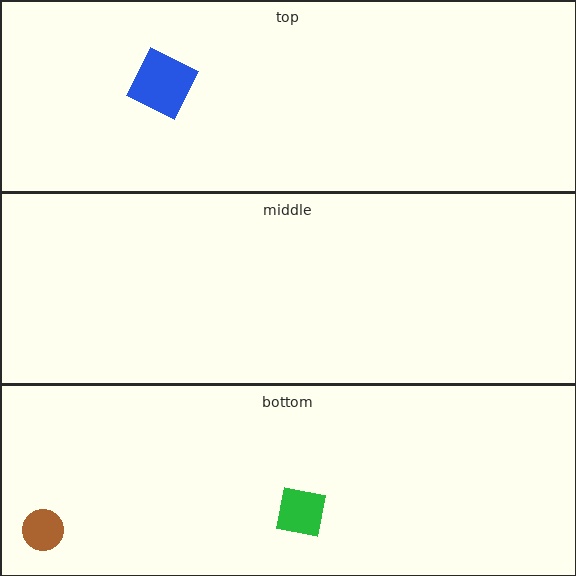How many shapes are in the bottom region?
2.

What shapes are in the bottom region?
The brown circle, the green square.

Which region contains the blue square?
The top region.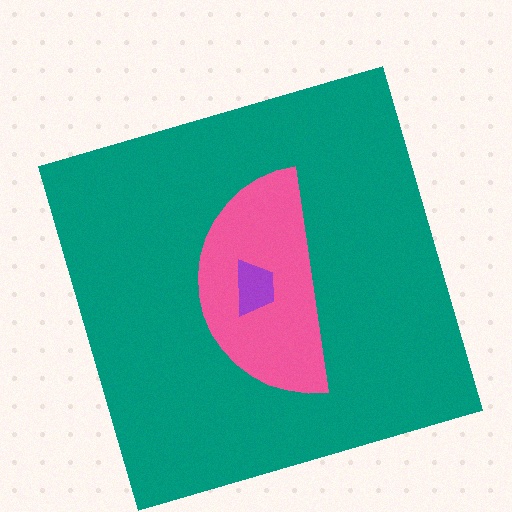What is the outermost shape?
The teal square.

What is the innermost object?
The purple trapezoid.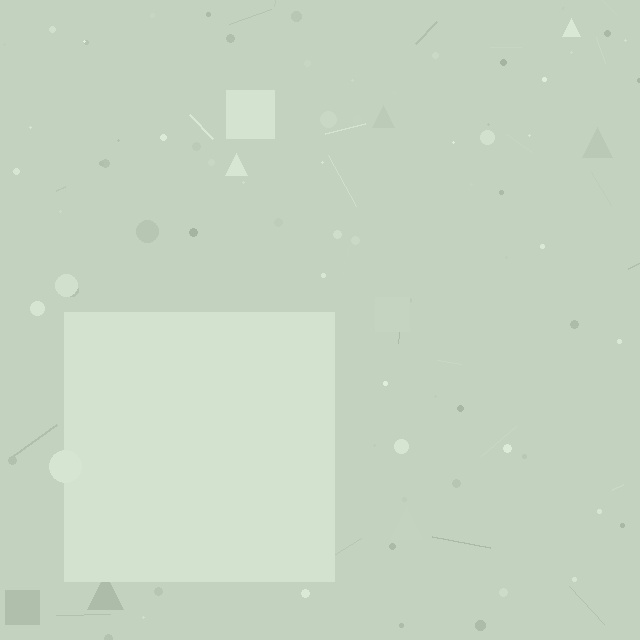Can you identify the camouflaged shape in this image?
The camouflaged shape is a square.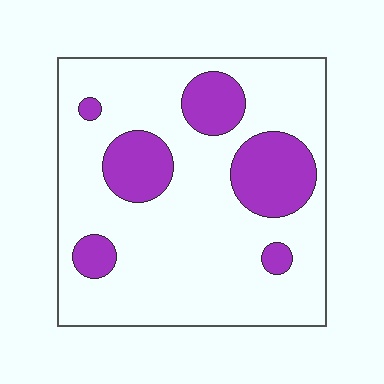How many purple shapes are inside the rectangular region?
6.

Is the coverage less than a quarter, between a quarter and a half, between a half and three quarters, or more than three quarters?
Less than a quarter.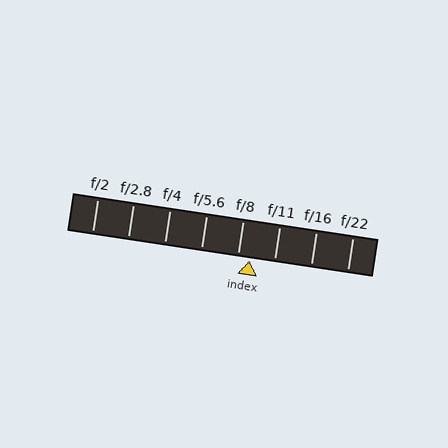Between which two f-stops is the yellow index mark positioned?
The index mark is between f/8 and f/11.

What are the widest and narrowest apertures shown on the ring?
The widest aperture shown is f/2 and the narrowest is f/22.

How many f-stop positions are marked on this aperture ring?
There are 8 f-stop positions marked.